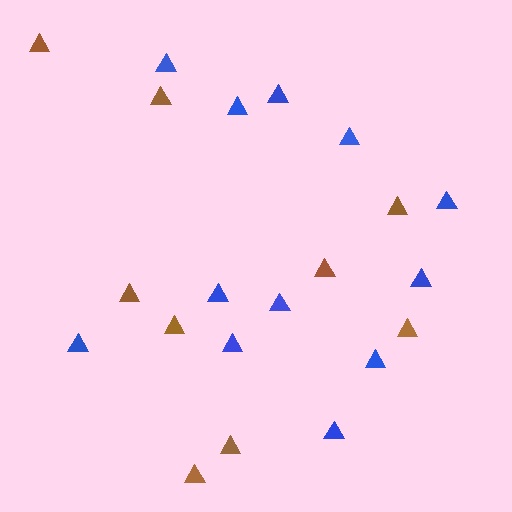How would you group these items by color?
There are 2 groups: one group of blue triangles (12) and one group of brown triangles (9).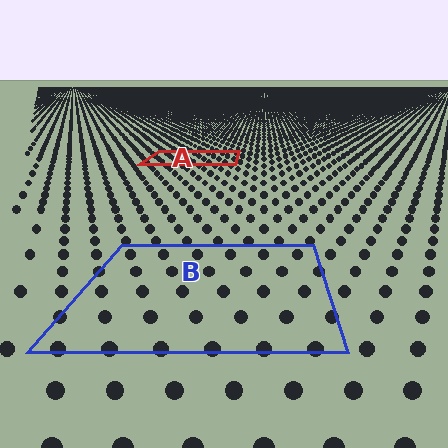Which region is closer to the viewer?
Region B is closer. The texture elements there are larger and more spread out.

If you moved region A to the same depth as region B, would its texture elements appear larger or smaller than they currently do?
They would appear larger. At a closer depth, the same texture elements are projected at a bigger on-screen size.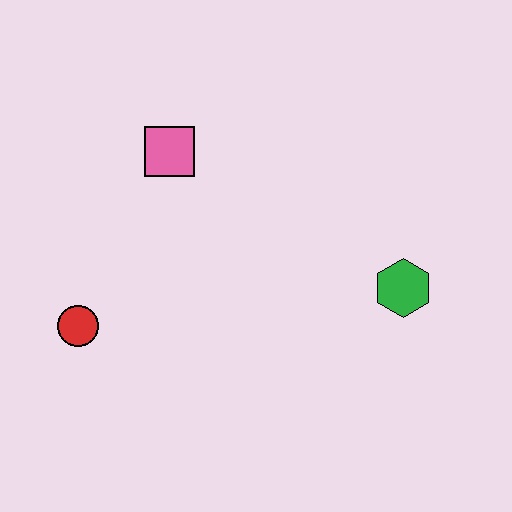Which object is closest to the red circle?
The pink square is closest to the red circle.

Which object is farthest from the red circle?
The green hexagon is farthest from the red circle.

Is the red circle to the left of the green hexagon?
Yes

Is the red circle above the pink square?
No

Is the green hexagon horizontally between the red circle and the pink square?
No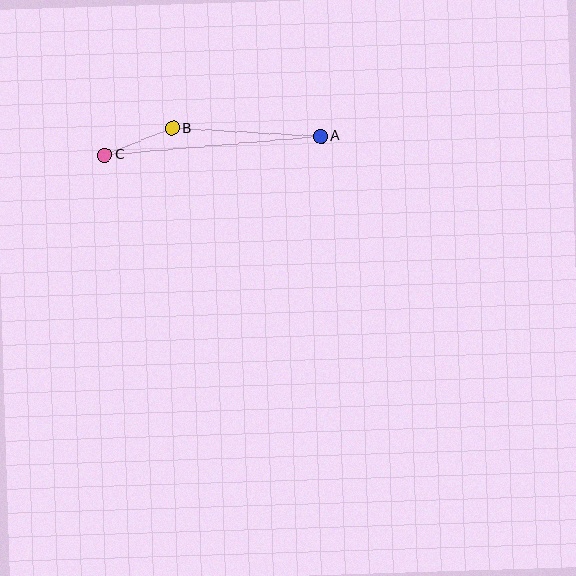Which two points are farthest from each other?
Points A and C are farthest from each other.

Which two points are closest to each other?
Points B and C are closest to each other.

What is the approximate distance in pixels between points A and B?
The distance between A and B is approximately 149 pixels.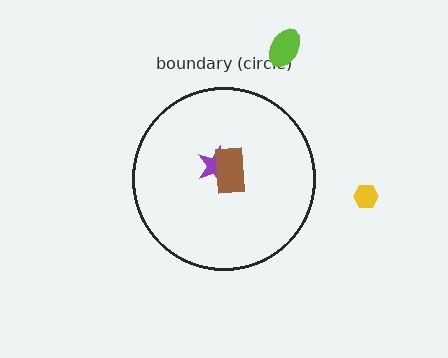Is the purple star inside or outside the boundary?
Inside.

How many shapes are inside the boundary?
2 inside, 2 outside.